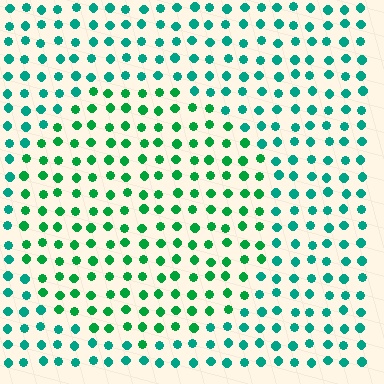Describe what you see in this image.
The image is filled with small teal elements in a uniform arrangement. A circle-shaped region is visible where the elements are tinted to a slightly different hue, forming a subtle color boundary.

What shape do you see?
I see a circle.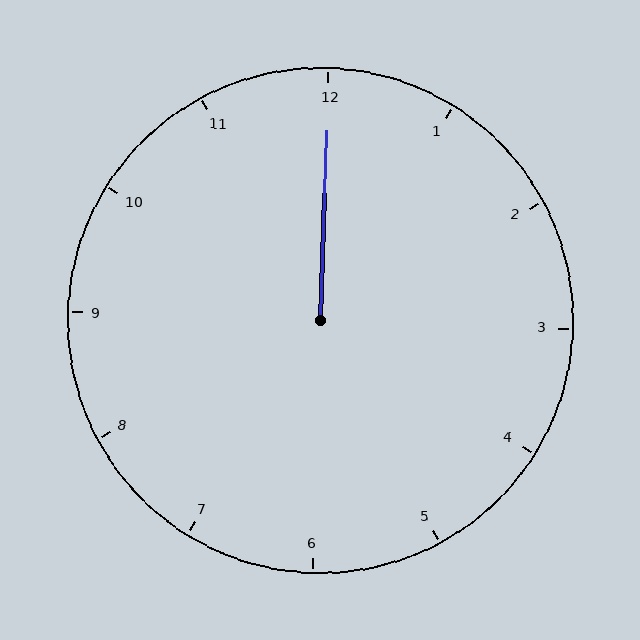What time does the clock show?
12:00.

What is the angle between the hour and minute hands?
Approximately 0 degrees.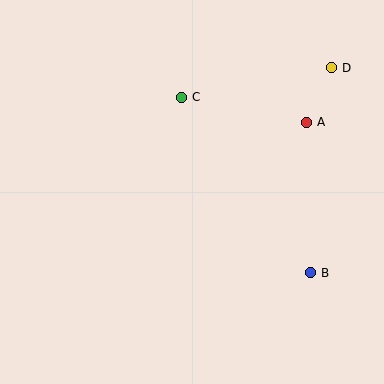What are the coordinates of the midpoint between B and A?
The midpoint between B and A is at (309, 198).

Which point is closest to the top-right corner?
Point D is closest to the top-right corner.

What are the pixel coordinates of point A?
Point A is at (307, 122).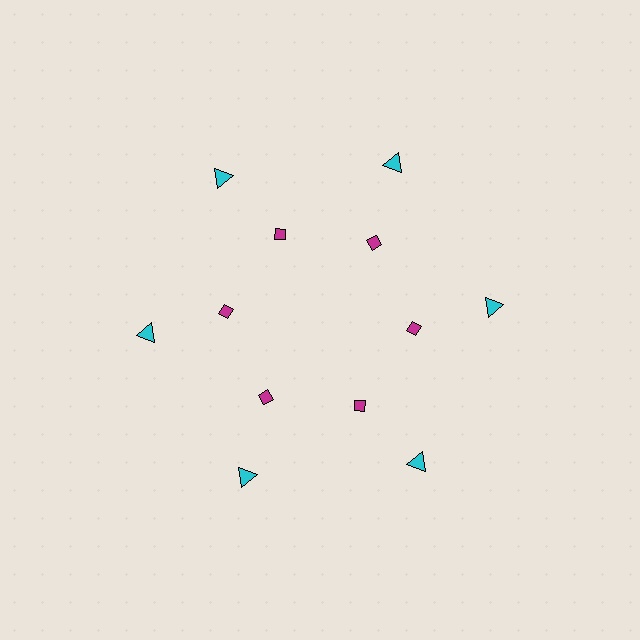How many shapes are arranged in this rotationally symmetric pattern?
There are 12 shapes, arranged in 6 groups of 2.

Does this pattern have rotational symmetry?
Yes, this pattern has 6-fold rotational symmetry. It looks the same after rotating 60 degrees around the center.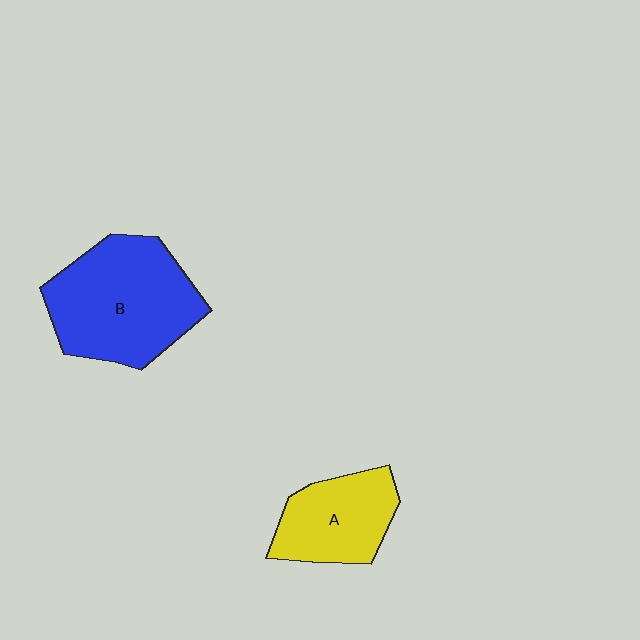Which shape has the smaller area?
Shape A (yellow).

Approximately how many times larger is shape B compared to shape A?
Approximately 1.7 times.